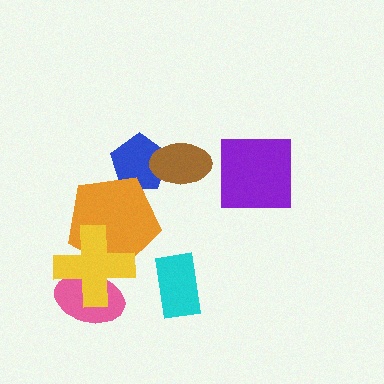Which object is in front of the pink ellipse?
The yellow cross is in front of the pink ellipse.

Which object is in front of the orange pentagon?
The yellow cross is in front of the orange pentagon.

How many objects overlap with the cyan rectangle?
0 objects overlap with the cyan rectangle.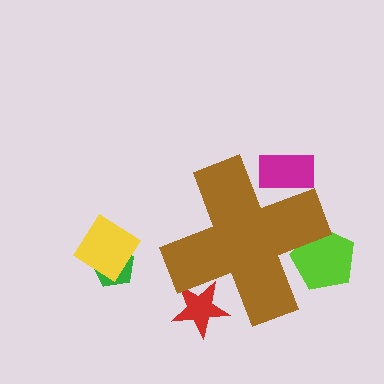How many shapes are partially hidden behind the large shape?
3 shapes are partially hidden.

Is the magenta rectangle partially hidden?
Yes, the magenta rectangle is partially hidden behind the brown cross.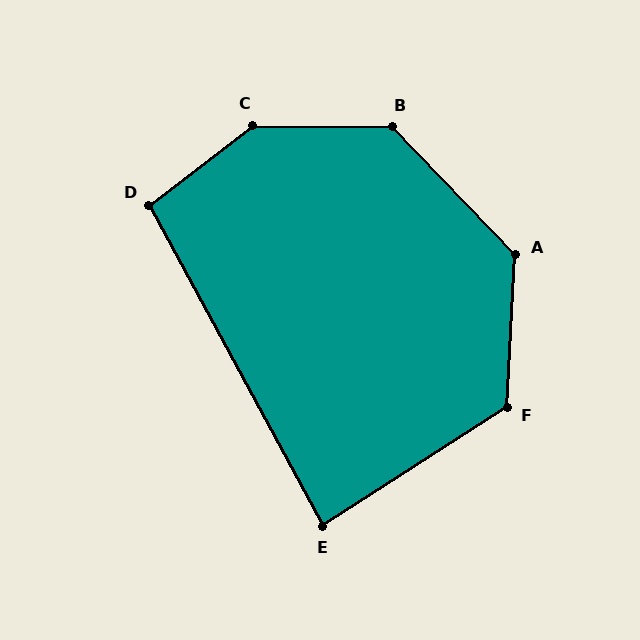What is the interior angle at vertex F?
Approximately 126 degrees (obtuse).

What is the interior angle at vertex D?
Approximately 99 degrees (obtuse).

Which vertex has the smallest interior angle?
E, at approximately 86 degrees.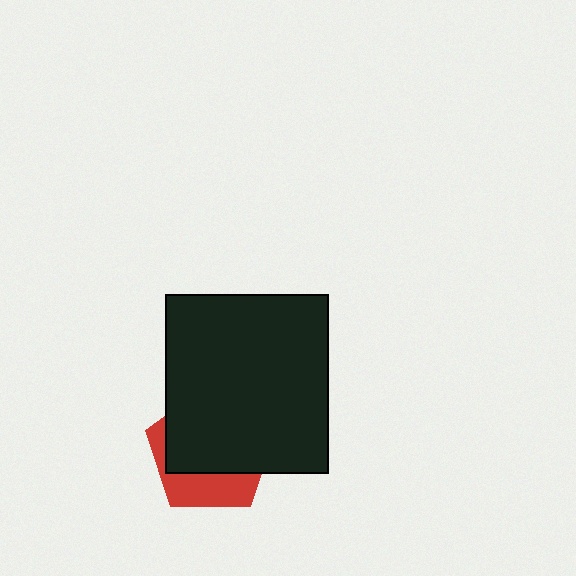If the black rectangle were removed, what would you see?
You would see the complete red pentagon.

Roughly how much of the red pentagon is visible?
A small part of it is visible (roughly 34%).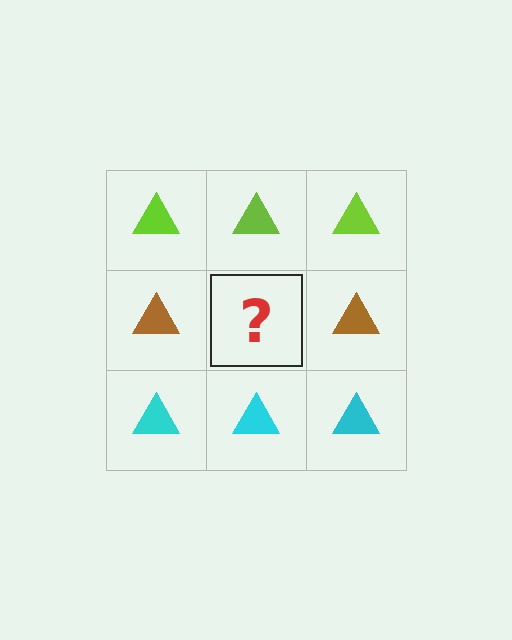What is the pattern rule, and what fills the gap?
The rule is that each row has a consistent color. The gap should be filled with a brown triangle.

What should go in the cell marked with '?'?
The missing cell should contain a brown triangle.